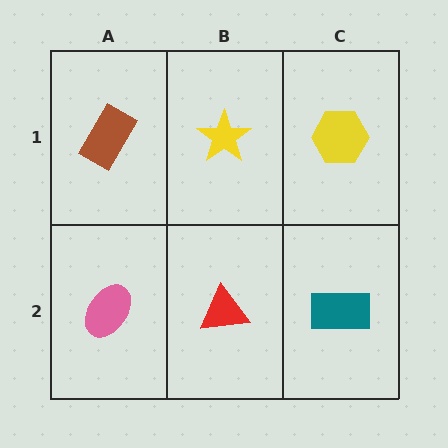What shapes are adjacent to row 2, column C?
A yellow hexagon (row 1, column C), a red triangle (row 2, column B).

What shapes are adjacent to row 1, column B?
A red triangle (row 2, column B), a brown rectangle (row 1, column A), a yellow hexagon (row 1, column C).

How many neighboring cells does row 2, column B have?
3.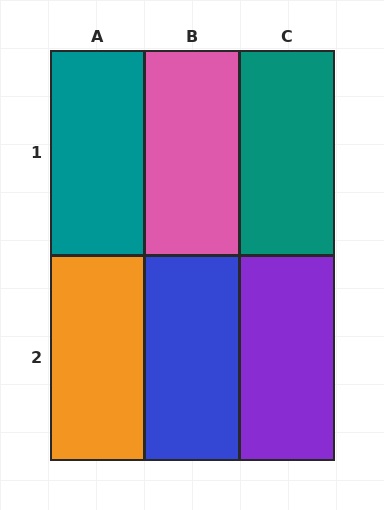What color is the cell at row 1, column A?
Teal.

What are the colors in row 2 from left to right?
Orange, blue, purple.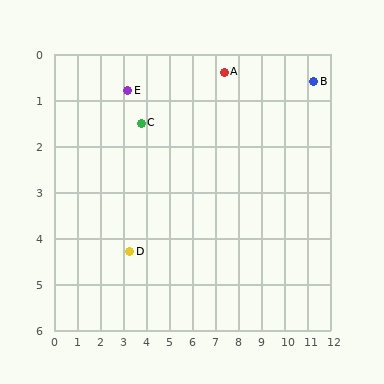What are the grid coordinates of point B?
Point B is at approximately (11.3, 0.6).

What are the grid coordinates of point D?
Point D is at approximately (3.3, 4.3).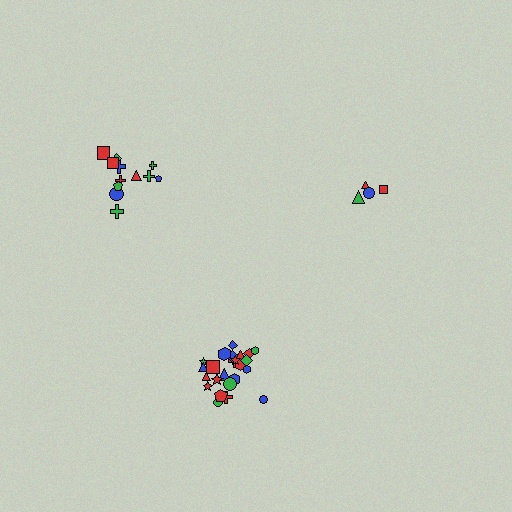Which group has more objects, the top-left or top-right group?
The top-left group.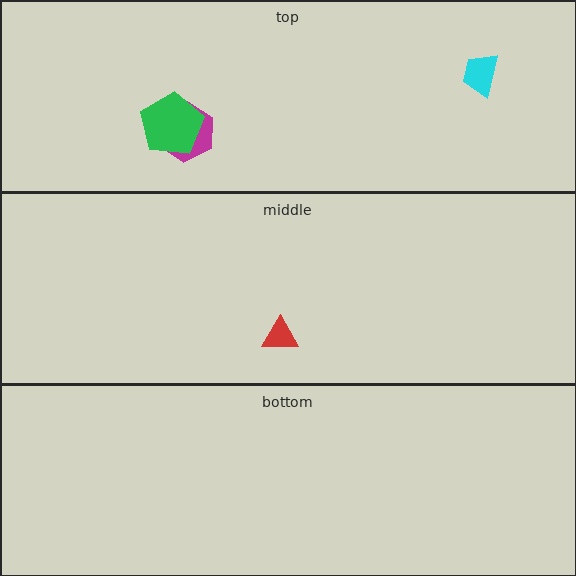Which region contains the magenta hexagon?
The top region.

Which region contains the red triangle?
The middle region.